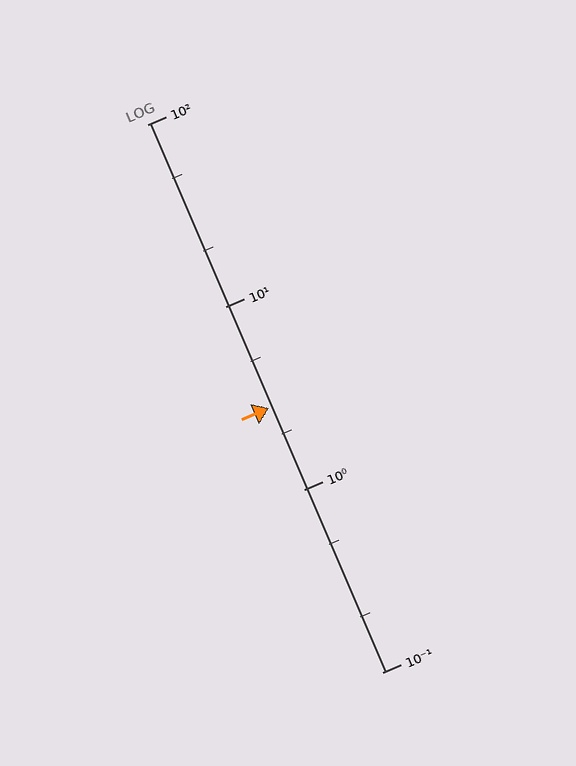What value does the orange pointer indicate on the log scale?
The pointer indicates approximately 2.8.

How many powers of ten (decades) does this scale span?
The scale spans 3 decades, from 0.1 to 100.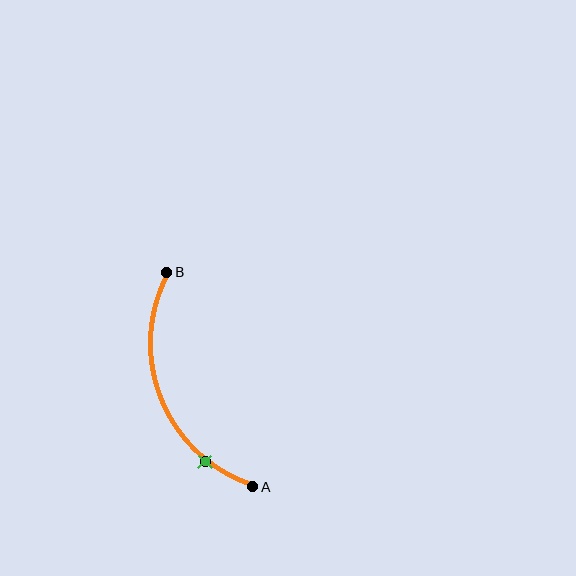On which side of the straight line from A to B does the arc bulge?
The arc bulges to the left of the straight line connecting A and B.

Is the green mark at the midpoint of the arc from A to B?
No. The green mark lies on the arc but is closer to endpoint A. The arc midpoint would be at the point on the curve equidistant along the arc from both A and B.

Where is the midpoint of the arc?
The arc midpoint is the point on the curve farthest from the straight line joining A and B. It sits to the left of that line.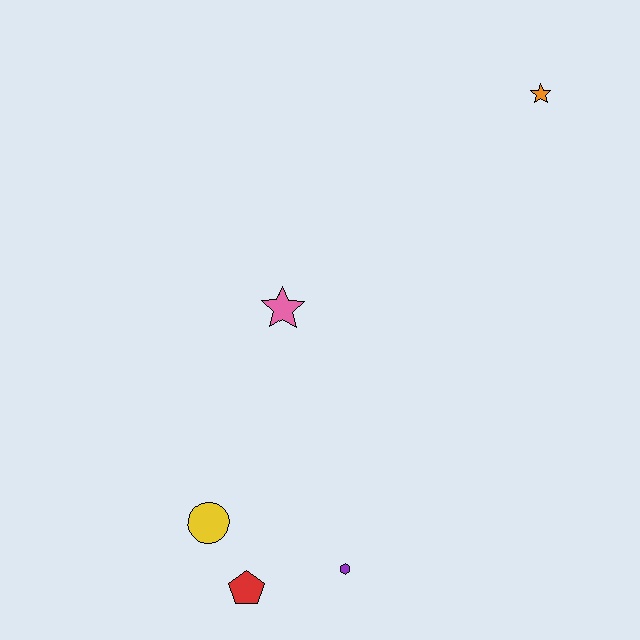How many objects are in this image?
There are 5 objects.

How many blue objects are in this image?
There are no blue objects.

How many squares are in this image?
There are no squares.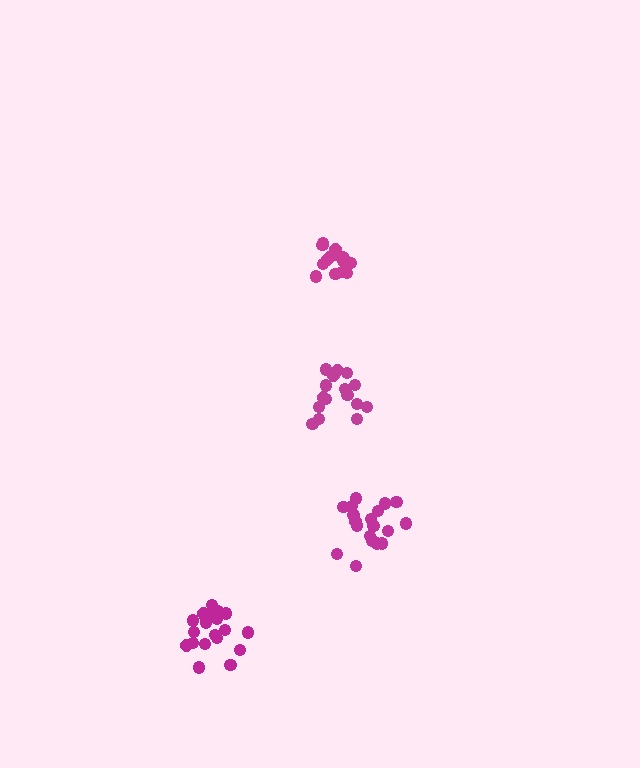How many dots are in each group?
Group 1: 19 dots, Group 2: 16 dots, Group 3: 15 dots, Group 4: 20 dots (70 total).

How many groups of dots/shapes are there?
There are 4 groups.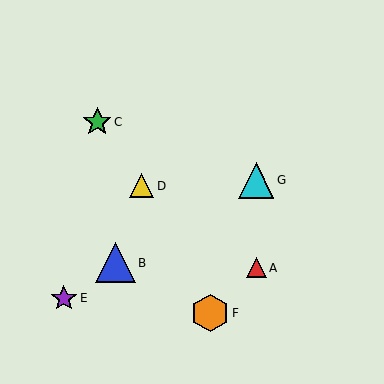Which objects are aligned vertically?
Objects A, G are aligned vertically.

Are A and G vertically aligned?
Yes, both are at x≈256.